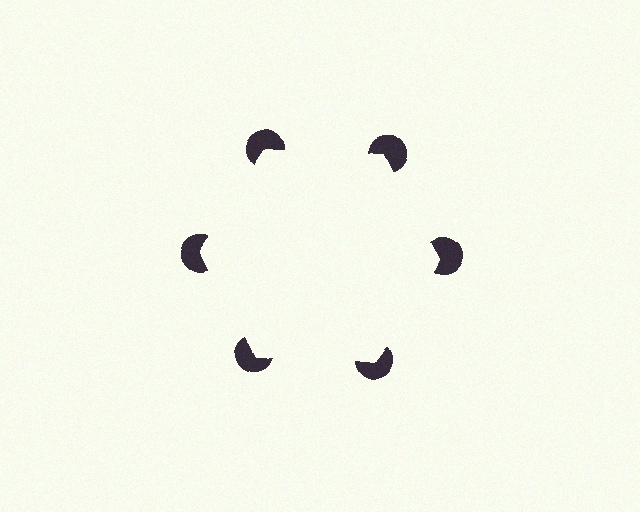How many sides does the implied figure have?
6 sides.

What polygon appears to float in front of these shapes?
An illusory hexagon — its edges are inferred from the aligned wedge cuts in the pac-man discs, not physically drawn.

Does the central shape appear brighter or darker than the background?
It typically appears slightly brighter than the background, even though no actual brightness change is drawn.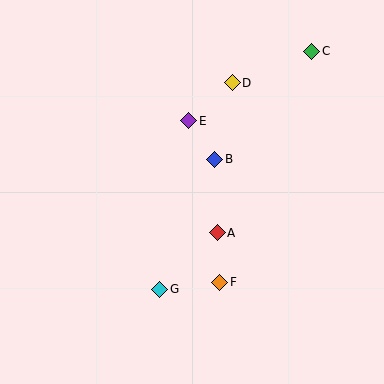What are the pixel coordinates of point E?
Point E is at (189, 121).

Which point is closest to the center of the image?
Point B at (215, 159) is closest to the center.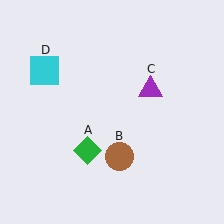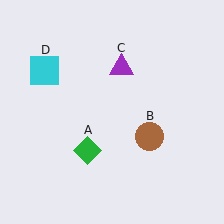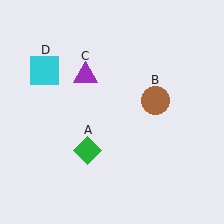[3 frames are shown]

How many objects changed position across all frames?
2 objects changed position: brown circle (object B), purple triangle (object C).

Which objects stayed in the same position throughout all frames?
Green diamond (object A) and cyan square (object D) remained stationary.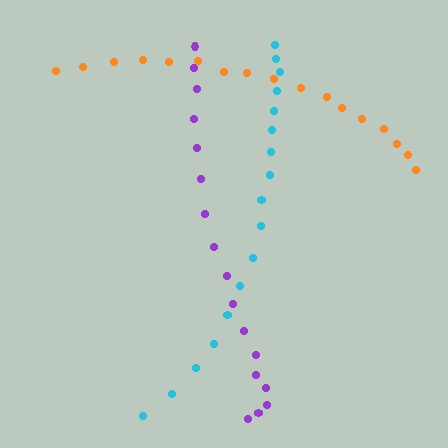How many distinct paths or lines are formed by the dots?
There are 3 distinct paths.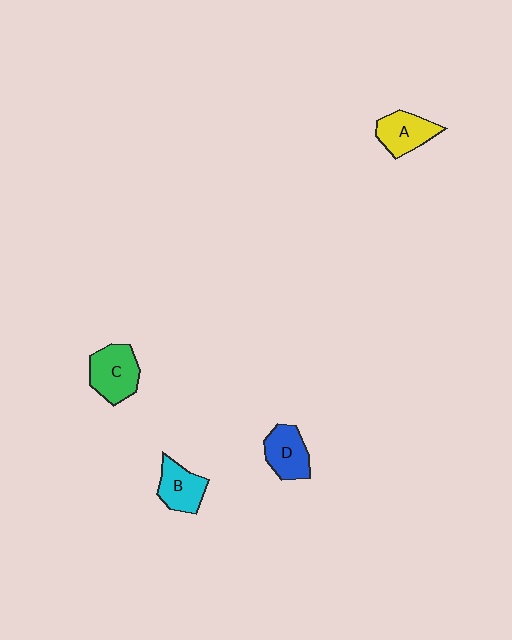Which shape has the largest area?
Shape C (green).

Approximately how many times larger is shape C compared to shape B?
Approximately 1.2 times.